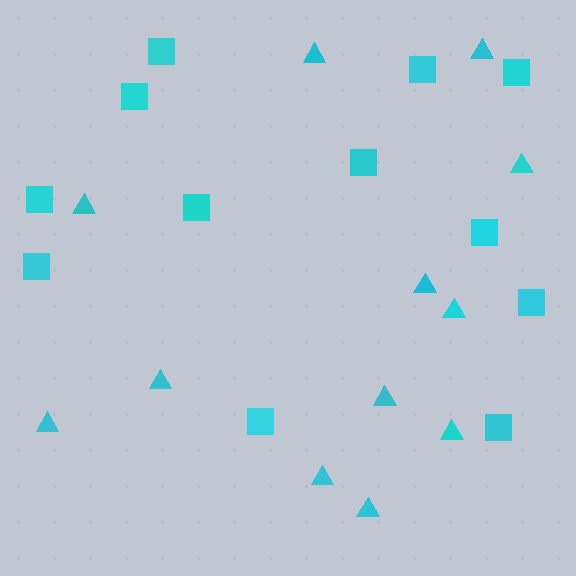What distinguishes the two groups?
There are 2 groups: one group of triangles (12) and one group of squares (12).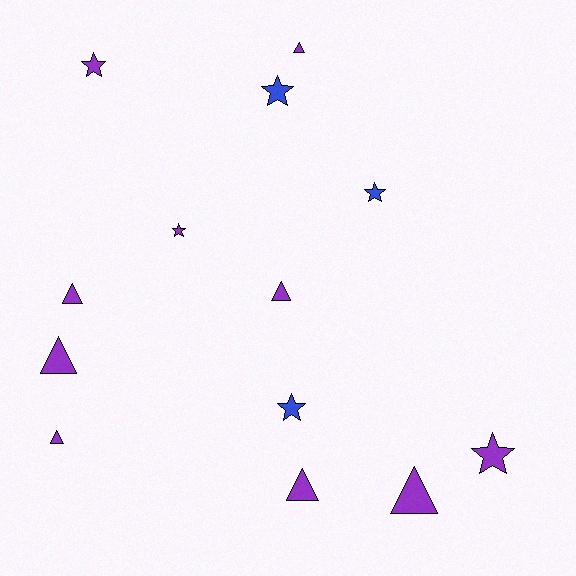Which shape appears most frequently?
Triangle, with 7 objects.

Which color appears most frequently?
Purple, with 10 objects.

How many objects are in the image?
There are 13 objects.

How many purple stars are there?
There are 3 purple stars.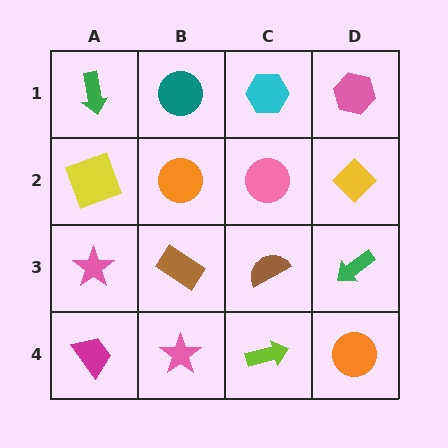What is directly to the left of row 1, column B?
A green arrow.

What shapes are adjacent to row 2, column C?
A cyan hexagon (row 1, column C), a brown semicircle (row 3, column C), an orange circle (row 2, column B), a yellow diamond (row 2, column D).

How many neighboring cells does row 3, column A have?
3.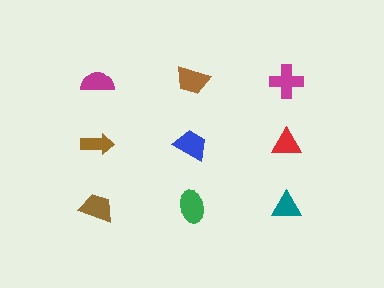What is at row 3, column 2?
A green ellipse.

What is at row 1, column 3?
A magenta cross.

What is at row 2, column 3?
A red triangle.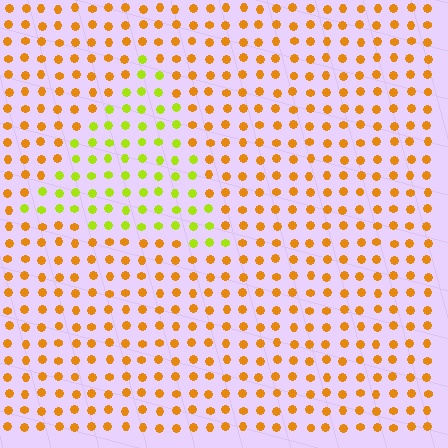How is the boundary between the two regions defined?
The boundary is defined purely by a slight shift in hue (about 45 degrees). Spacing, size, and orientation are identical on both sides.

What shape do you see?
I see a triangle.